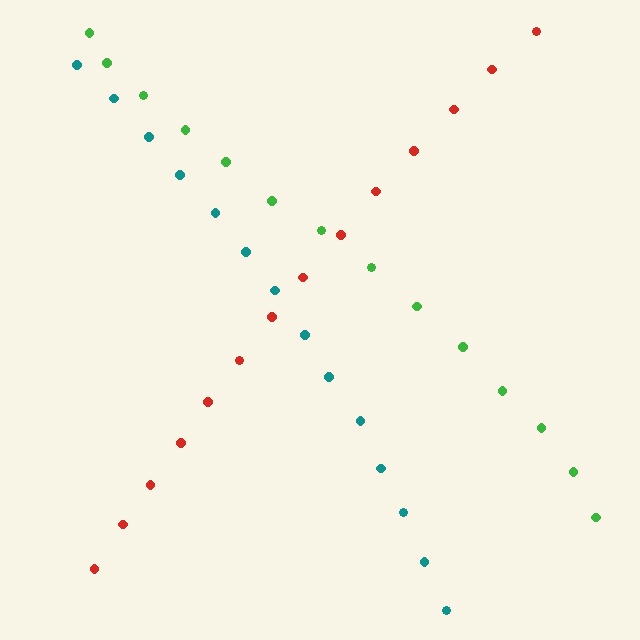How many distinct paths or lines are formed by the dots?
There are 3 distinct paths.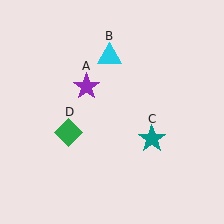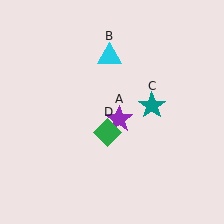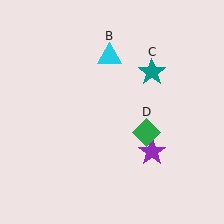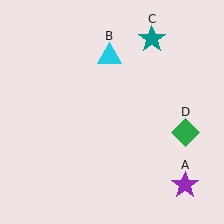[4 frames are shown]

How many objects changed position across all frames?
3 objects changed position: purple star (object A), teal star (object C), green diamond (object D).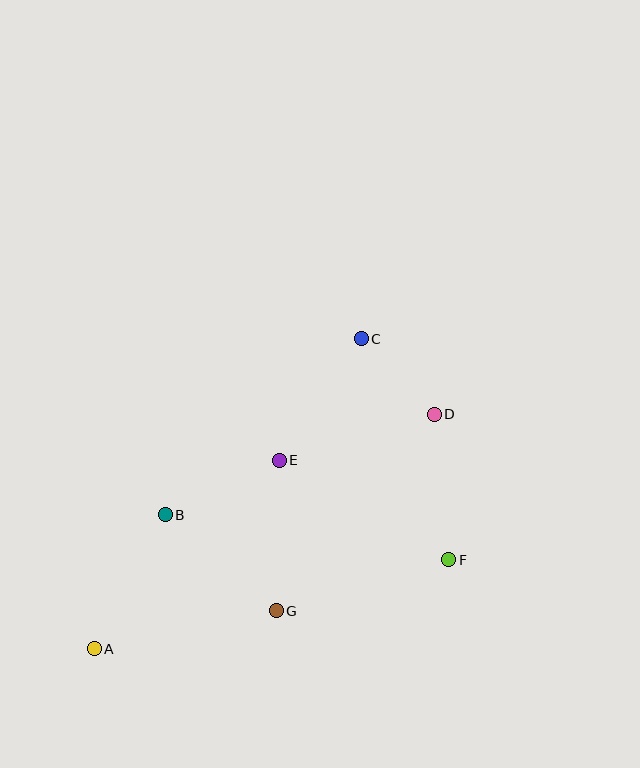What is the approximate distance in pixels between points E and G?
The distance between E and G is approximately 151 pixels.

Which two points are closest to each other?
Points C and D are closest to each other.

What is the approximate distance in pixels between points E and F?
The distance between E and F is approximately 197 pixels.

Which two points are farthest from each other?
Points A and D are farthest from each other.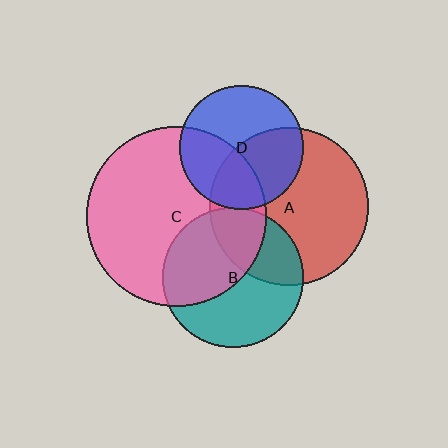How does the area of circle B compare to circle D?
Approximately 1.3 times.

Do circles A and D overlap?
Yes.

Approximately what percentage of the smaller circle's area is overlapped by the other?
Approximately 45%.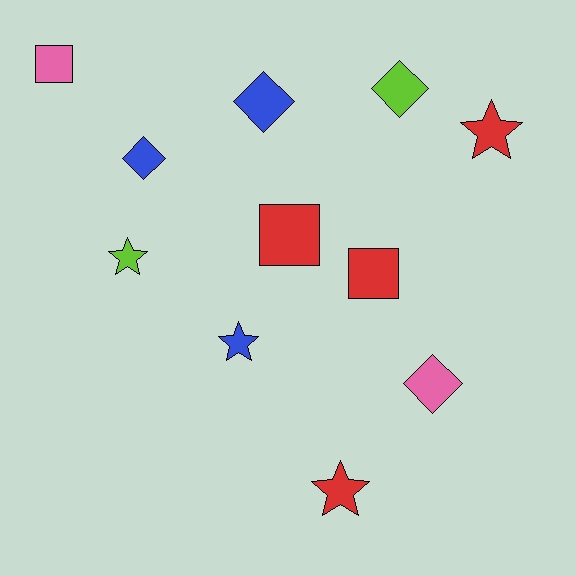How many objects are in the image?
There are 11 objects.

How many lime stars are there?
There is 1 lime star.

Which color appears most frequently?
Red, with 4 objects.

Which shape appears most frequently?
Diamond, with 4 objects.